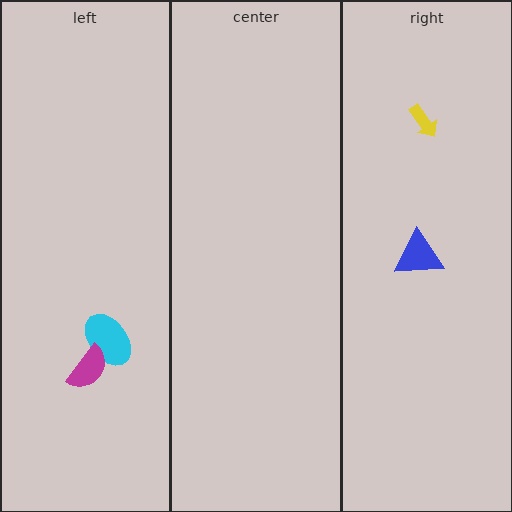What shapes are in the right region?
The yellow arrow, the blue triangle.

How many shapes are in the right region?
2.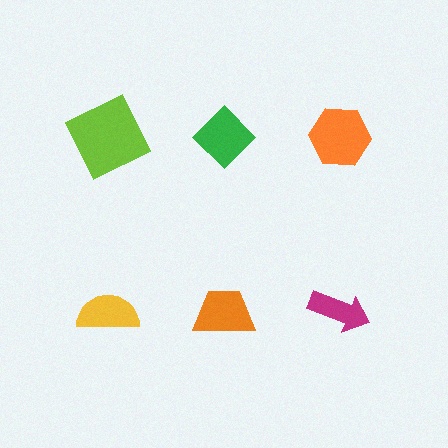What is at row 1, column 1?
A lime square.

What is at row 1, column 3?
An orange hexagon.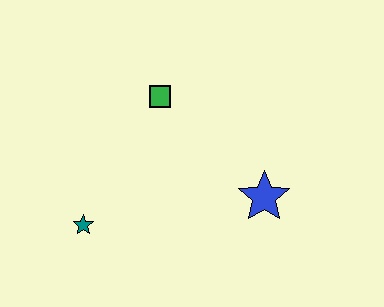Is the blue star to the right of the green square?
Yes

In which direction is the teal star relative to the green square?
The teal star is below the green square.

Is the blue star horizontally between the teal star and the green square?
No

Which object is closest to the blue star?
The green square is closest to the blue star.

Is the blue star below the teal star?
No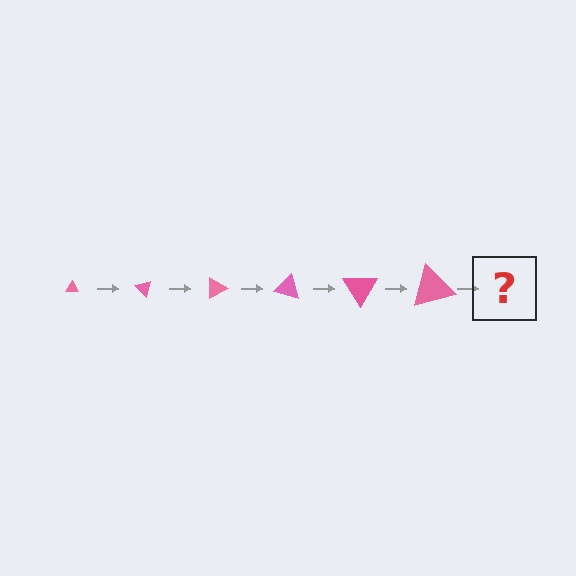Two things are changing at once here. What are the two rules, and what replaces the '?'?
The two rules are that the triangle grows larger each step and it rotates 45 degrees each step. The '?' should be a triangle, larger than the previous one and rotated 270 degrees from the start.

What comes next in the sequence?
The next element should be a triangle, larger than the previous one and rotated 270 degrees from the start.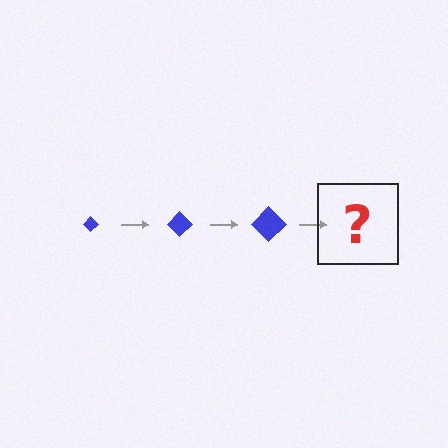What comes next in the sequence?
The next element should be a blue diamond, larger than the previous one.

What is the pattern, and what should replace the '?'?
The pattern is that the diamond gets progressively larger each step. The '?' should be a blue diamond, larger than the previous one.